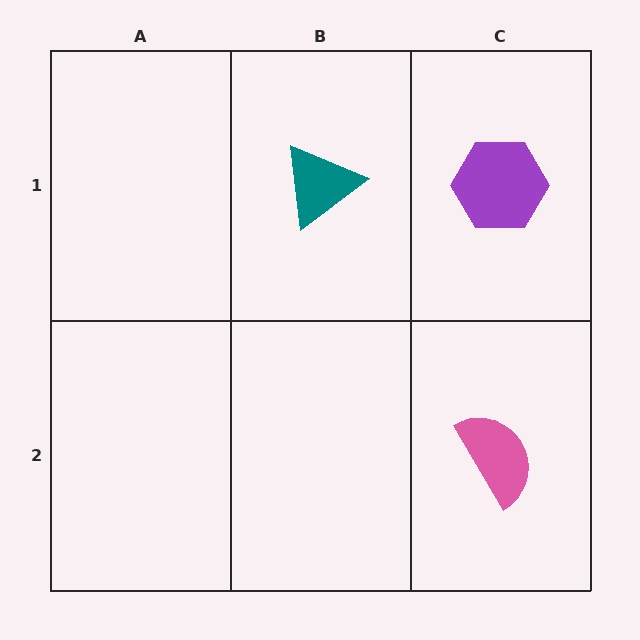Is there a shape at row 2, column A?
No, that cell is empty.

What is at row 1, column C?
A purple hexagon.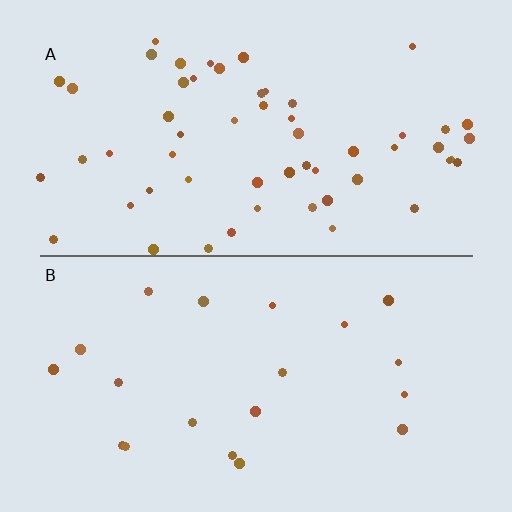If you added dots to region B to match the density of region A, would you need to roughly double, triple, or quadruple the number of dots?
Approximately triple.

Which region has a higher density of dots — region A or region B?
A (the top).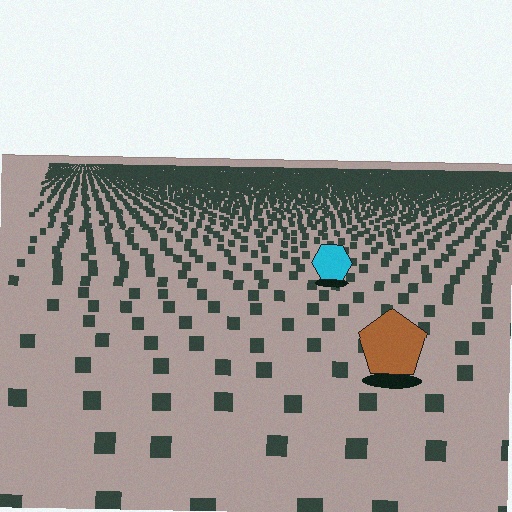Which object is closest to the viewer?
The brown pentagon is closest. The texture marks near it are larger and more spread out.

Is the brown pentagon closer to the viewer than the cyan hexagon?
Yes. The brown pentagon is closer — you can tell from the texture gradient: the ground texture is coarser near it.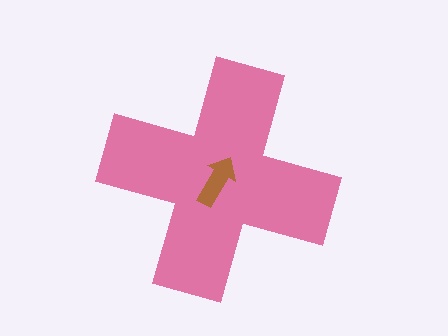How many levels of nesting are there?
2.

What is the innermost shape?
The brown arrow.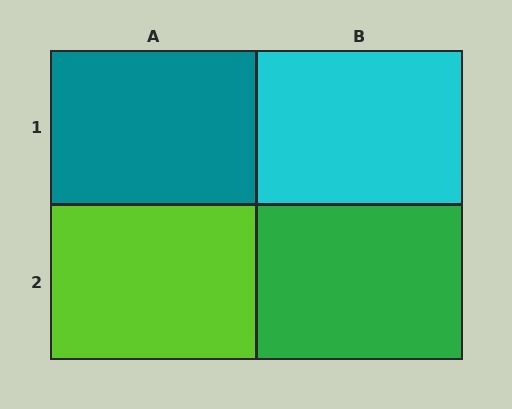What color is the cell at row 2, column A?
Lime.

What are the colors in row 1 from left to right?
Teal, cyan.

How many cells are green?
1 cell is green.